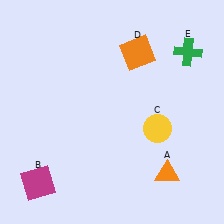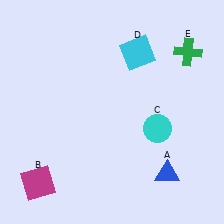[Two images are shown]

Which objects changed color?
A changed from orange to blue. C changed from yellow to cyan. D changed from orange to cyan.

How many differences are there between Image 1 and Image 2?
There are 3 differences between the two images.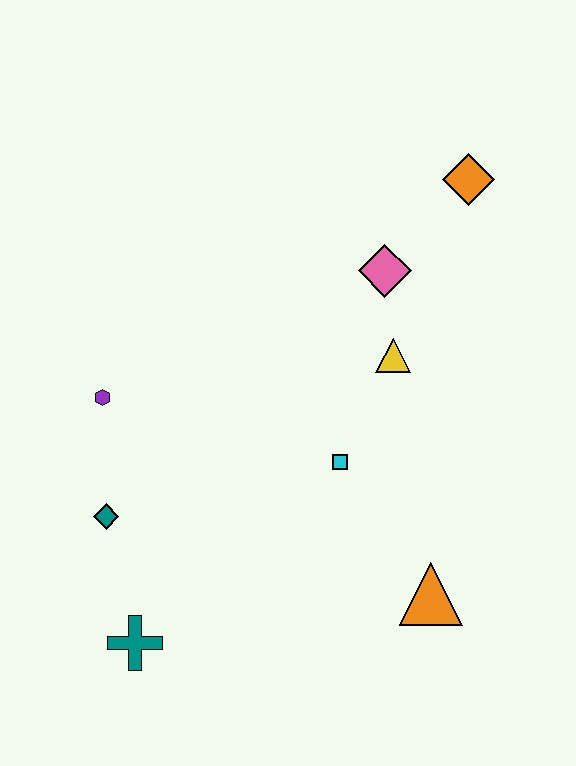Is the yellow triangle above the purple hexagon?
Yes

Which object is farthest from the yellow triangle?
The teal cross is farthest from the yellow triangle.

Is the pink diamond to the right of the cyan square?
Yes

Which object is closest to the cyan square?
The yellow triangle is closest to the cyan square.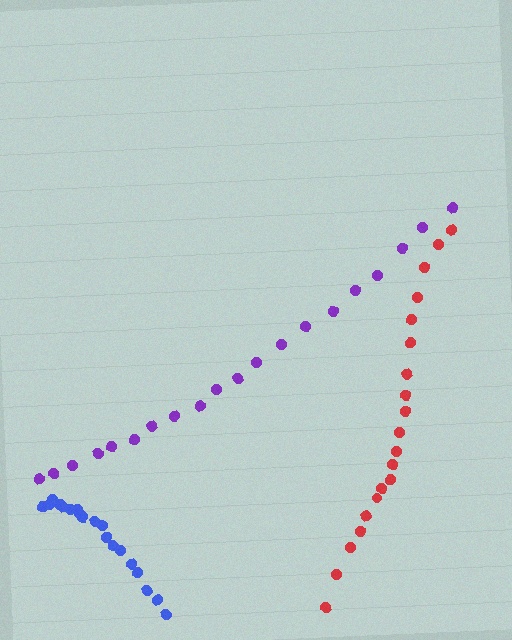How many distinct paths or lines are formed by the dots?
There are 3 distinct paths.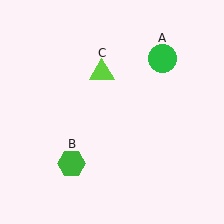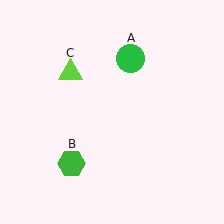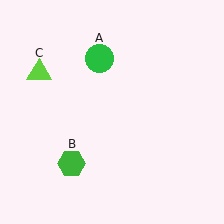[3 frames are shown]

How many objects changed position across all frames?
2 objects changed position: green circle (object A), lime triangle (object C).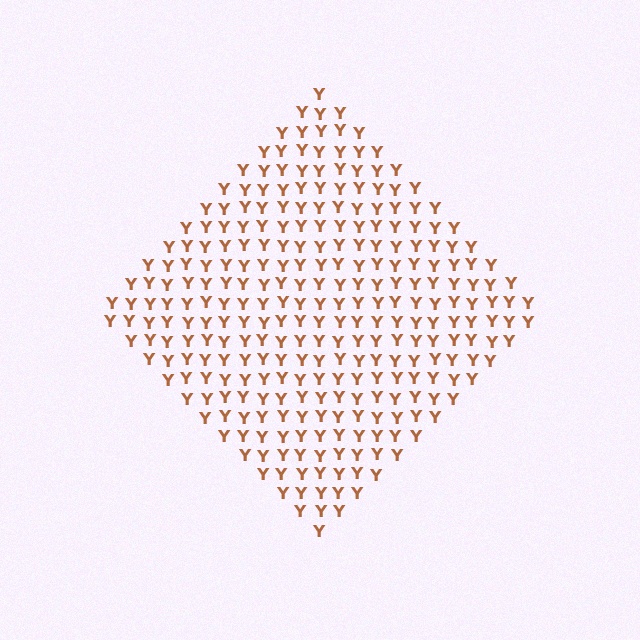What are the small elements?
The small elements are letter Y's.